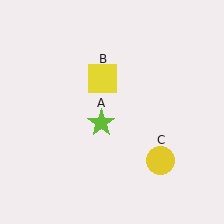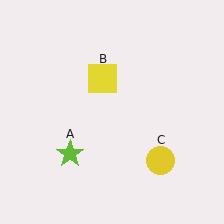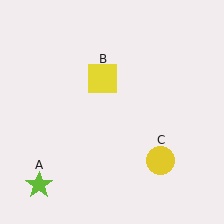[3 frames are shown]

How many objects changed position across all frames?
1 object changed position: lime star (object A).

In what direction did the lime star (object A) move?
The lime star (object A) moved down and to the left.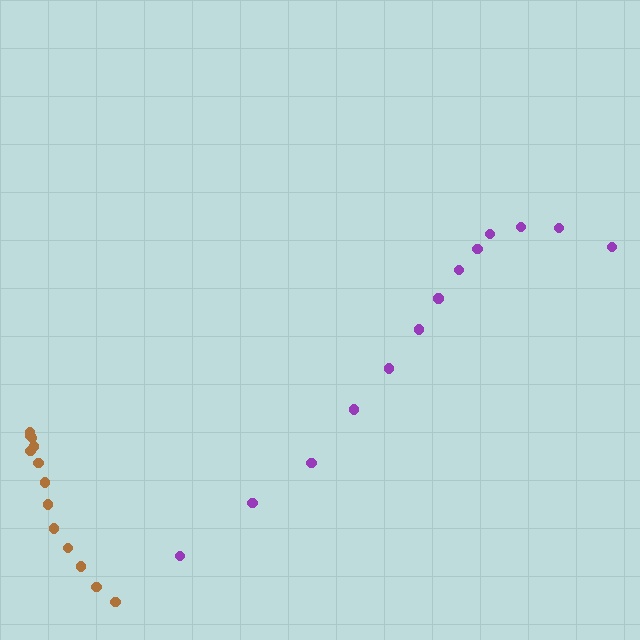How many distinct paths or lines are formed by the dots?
There are 2 distinct paths.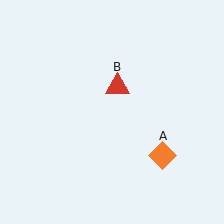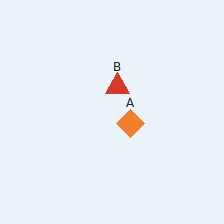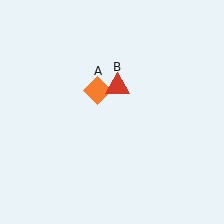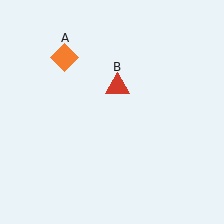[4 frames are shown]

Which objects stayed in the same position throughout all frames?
Red triangle (object B) remained stationary.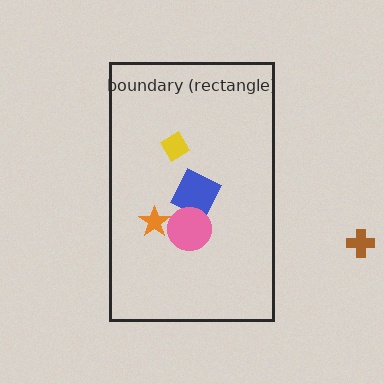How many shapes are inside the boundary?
4 inside, 1 outside.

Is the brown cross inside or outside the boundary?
Outside.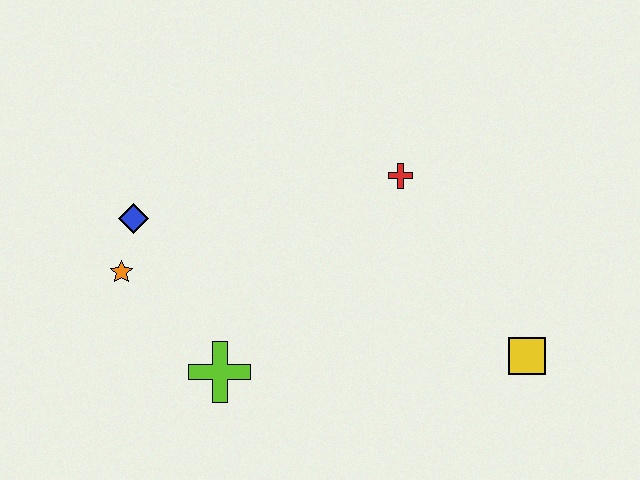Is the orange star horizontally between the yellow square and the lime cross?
No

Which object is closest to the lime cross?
The orange star is closest to the lime cross.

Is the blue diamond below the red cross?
Yes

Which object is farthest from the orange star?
The yellow square is farthest from the orange star.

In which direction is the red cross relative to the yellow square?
The red cross is above the yellow square.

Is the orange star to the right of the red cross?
No